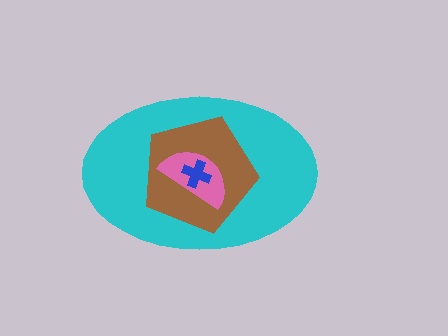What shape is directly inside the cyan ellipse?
The brown pentagon.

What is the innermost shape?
The blue cross.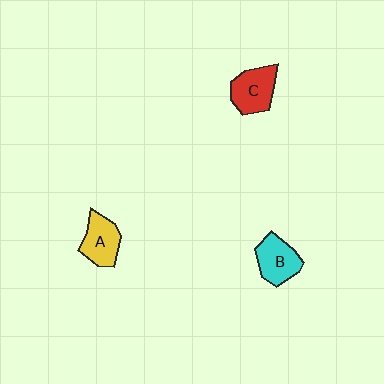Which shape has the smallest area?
Shape A (yellow).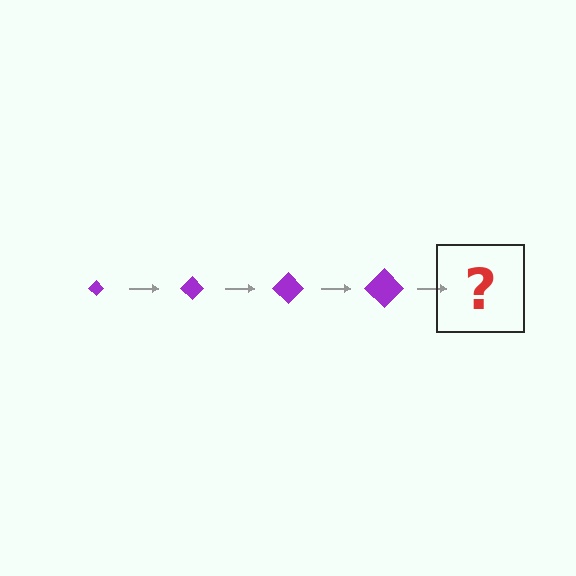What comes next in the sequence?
The next element should be a purple diamond, larger than the previous one.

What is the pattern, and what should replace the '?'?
The pattern is that the diamond gets progressively larger each step. The '?' should be a purple diamond, larger than the previous one.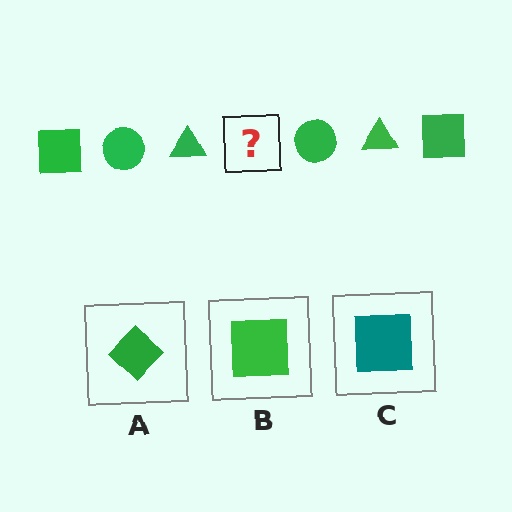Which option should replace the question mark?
Option B.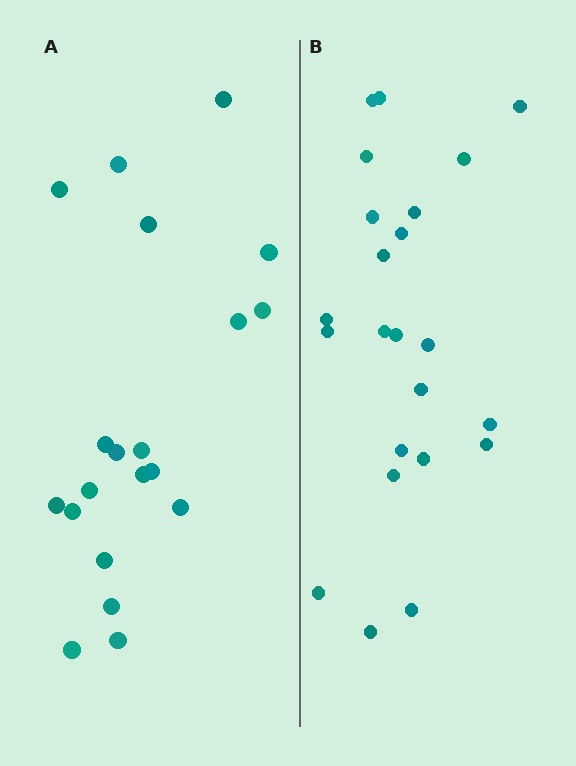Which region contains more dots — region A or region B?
Region B (the right region) has more dots.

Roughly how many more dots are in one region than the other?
Region B has just a few more — roughly 2 or 3 more dots than region A.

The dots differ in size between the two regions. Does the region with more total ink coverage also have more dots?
No. Region A has more total ink coverage because its dots are larger, but region B actually contains more individual dots. Total area can be misleading — the number of items is what matters here.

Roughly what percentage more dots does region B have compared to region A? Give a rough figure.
About 15% more.